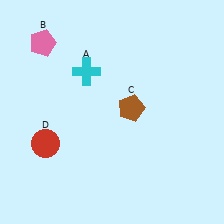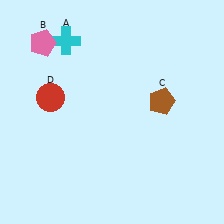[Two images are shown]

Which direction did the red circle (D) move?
The red circle (D) moved up.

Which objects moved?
The objects that moved are: the cyan cross (A), the brown pentagon (C), the red circle (D).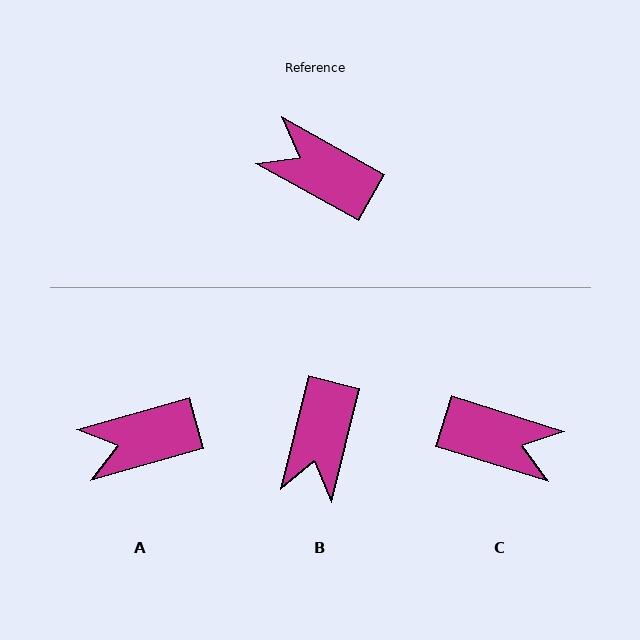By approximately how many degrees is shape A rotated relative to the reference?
Approximately 45 degrees counter-clockwise.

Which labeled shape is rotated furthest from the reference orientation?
C, about 168 degrees away.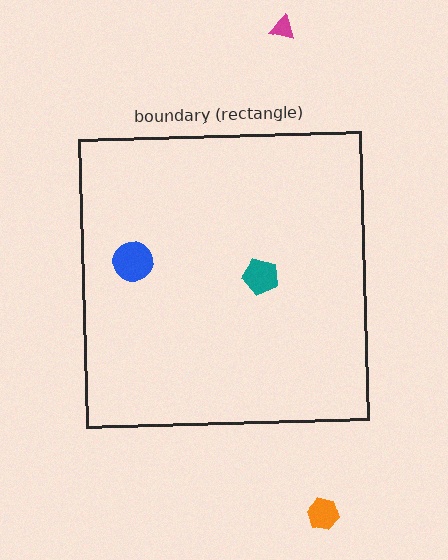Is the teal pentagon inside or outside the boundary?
Inside.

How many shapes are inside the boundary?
2 inside, 2 outside.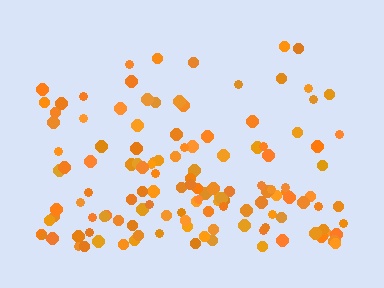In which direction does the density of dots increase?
From top to bottom, with the bottom side densest.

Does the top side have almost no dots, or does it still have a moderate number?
Still a moderate number, just noticeably fewer than the bottom.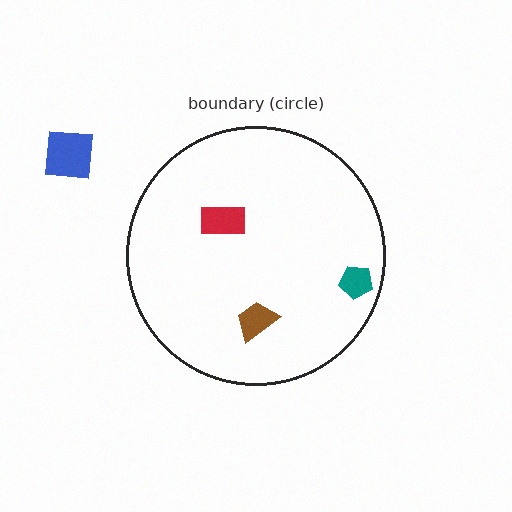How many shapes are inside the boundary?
3 inside, 1 outside.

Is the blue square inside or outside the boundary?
Outside.